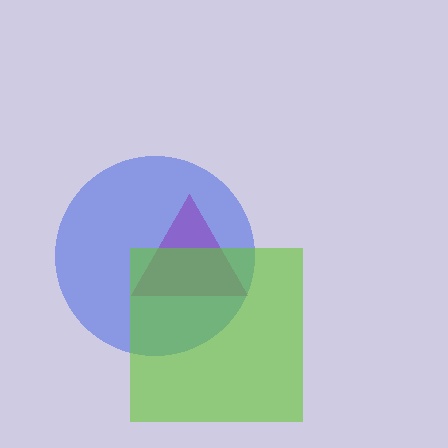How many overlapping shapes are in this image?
There are 3 overlapping shapes in the image.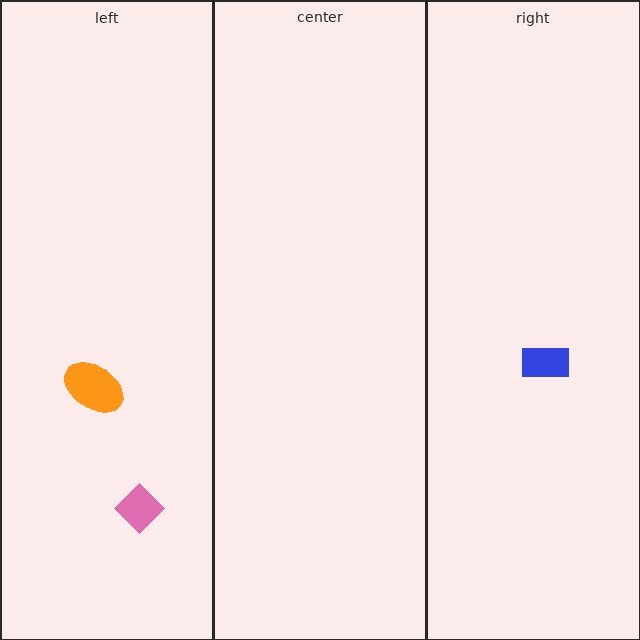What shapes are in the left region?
The pink diamond, the orange ellipse.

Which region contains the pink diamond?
The left region.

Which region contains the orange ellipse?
The left region.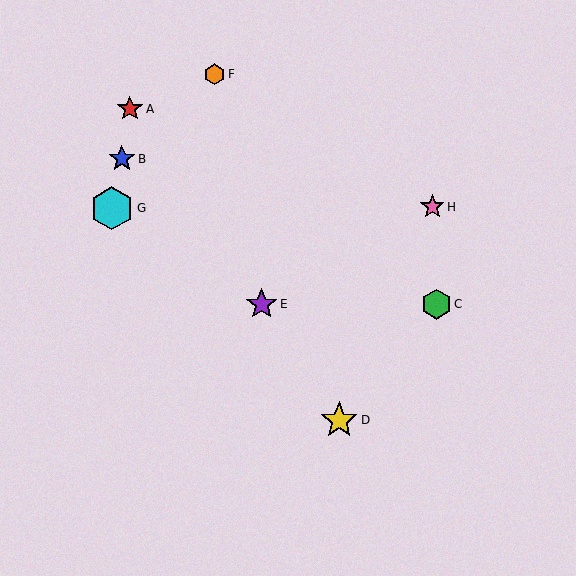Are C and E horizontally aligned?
Yes, both are at y≈305.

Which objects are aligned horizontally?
Objects C, E are aligned horizontally.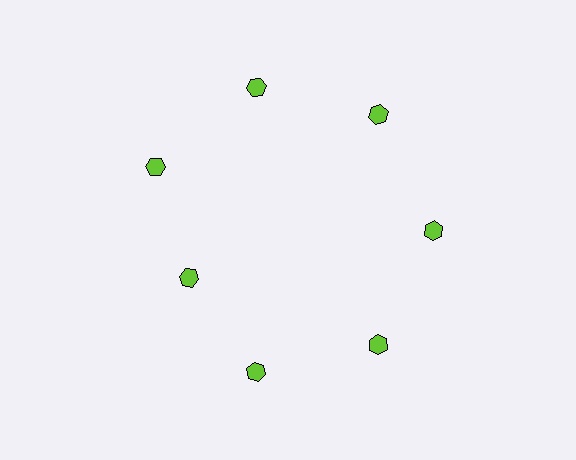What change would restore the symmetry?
The symmetry would be restored by moving it outward, back onto the ring so that all 7 hexagons sit at equal angles and equal distance from the center.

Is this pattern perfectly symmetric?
No. The 7 lime hexagons are arranged in a ring, but one element near the 8 o'clock position is pulled inward toward the center, breaking the 7-fold rotational symmetry.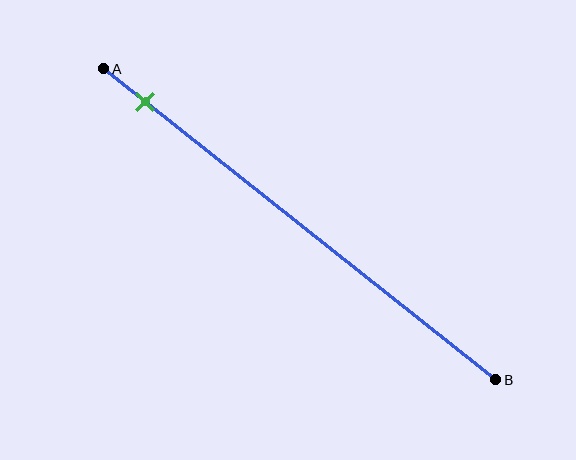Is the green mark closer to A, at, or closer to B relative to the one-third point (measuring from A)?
The green mark is closer to point A than the one-third point of segment AB.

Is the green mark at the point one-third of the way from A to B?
No, the mark is at about 10% from A, not at the 33% one-third point.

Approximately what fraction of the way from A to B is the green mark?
The green mark is approximately 10% of the way from A to B.